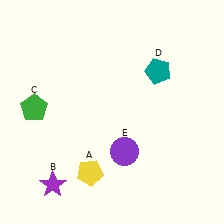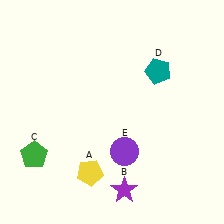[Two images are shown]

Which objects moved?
The objects that moved are: the purple star (B), the green pentagon (C).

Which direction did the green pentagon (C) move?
The green pentagon (C) moved down.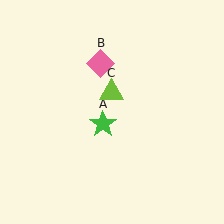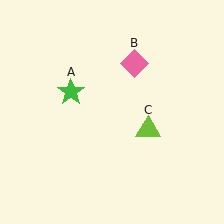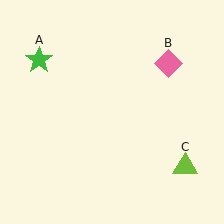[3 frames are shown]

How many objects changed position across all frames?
3 objects changed position: green star (object A), pink diamond (object B), lime triangle (object C).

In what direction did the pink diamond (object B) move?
The pink diamond (object B) moved right.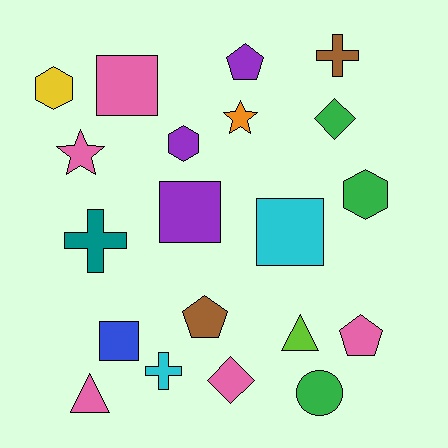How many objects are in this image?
There are 20 objects.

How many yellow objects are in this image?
There is 1 yellow object.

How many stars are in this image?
There are 2 stars.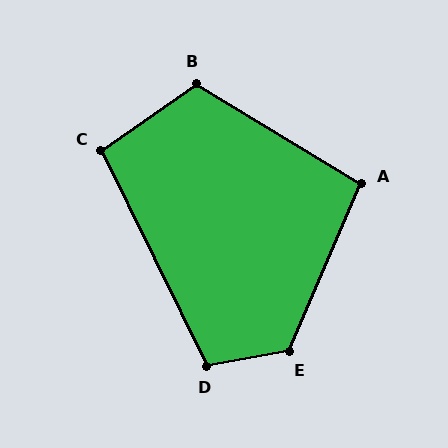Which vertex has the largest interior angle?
E, at approximately 123 degrees.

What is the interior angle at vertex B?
Approximately 114 degrees (obtuse).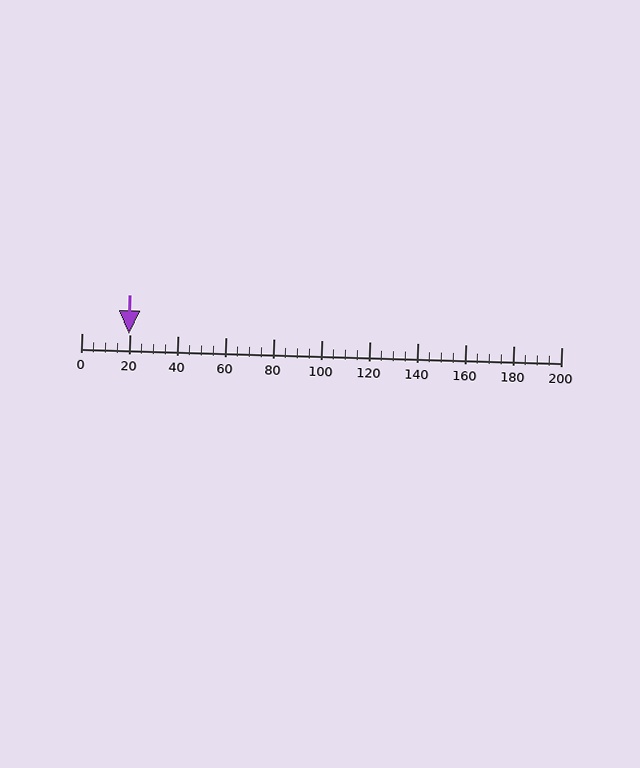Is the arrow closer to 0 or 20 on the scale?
The arrow is closer to 20.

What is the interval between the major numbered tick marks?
The major tick marks are spaced 20 units apart.